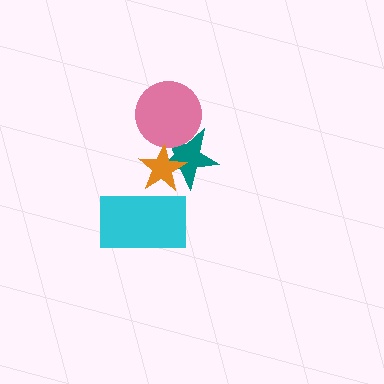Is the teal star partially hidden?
Yes, it is partially covered by another shape.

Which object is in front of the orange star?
The cyan rectangle is in front of the orange star.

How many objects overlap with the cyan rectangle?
1 object overlaps with the cyan rectangle.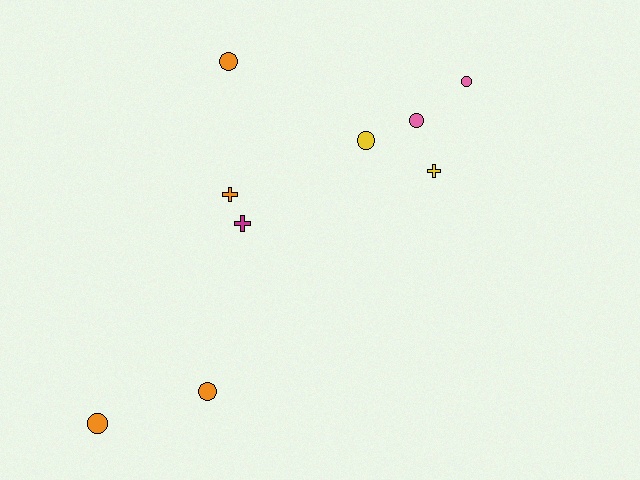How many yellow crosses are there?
There is 1 yellow cross.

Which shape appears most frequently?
Circle, with 6 objects.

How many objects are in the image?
There are 9 objects.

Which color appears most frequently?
Orange, with 4 objects.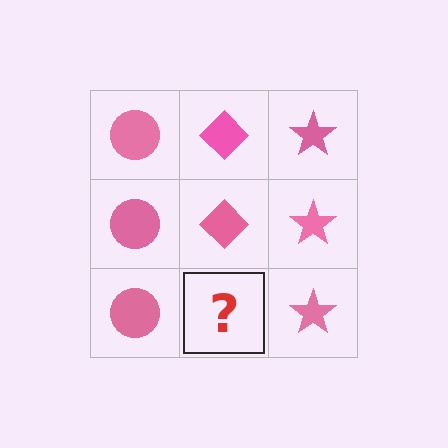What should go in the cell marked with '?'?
The missing cell should contain a pink diamond.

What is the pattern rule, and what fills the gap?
The rule is that each column has a consistent shape. The gap should be filled with a pink diamond.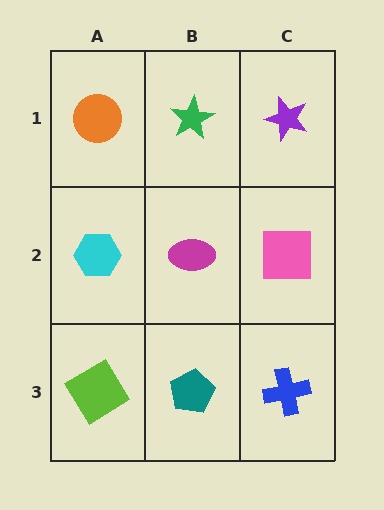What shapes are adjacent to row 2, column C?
A purple star (row 1, column C), a blue cross (row 3, column C), a magenta ellipse (row 2, column B).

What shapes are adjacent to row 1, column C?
A pink square (row 2, column C), a green star (row 1, column B).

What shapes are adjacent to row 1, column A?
A cyan hexagon (row 2, column A), a green star (row 1, column B).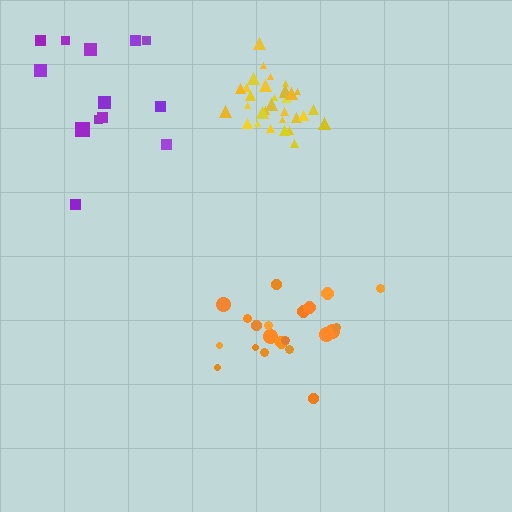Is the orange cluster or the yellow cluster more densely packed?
Yellow.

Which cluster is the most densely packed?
Yellow.